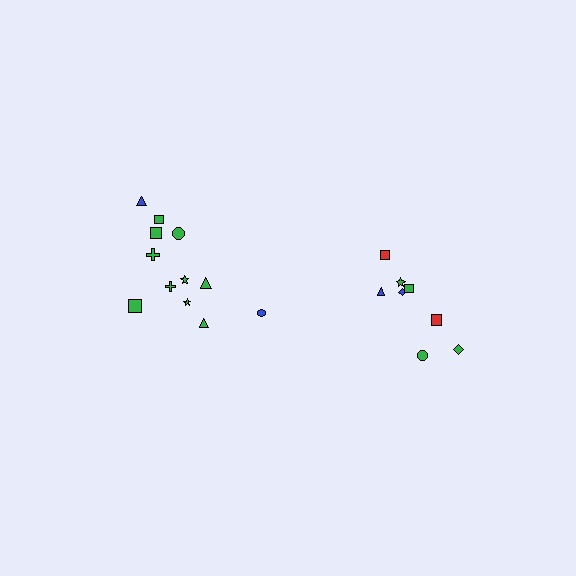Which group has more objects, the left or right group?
The left group.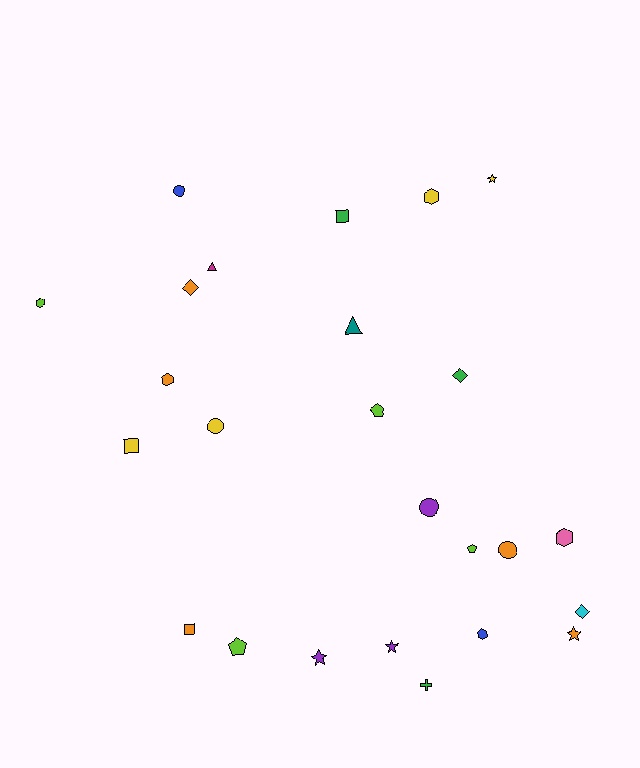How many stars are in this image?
There are 4 stars.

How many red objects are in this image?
There are no red objects.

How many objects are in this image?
There are 25 objects.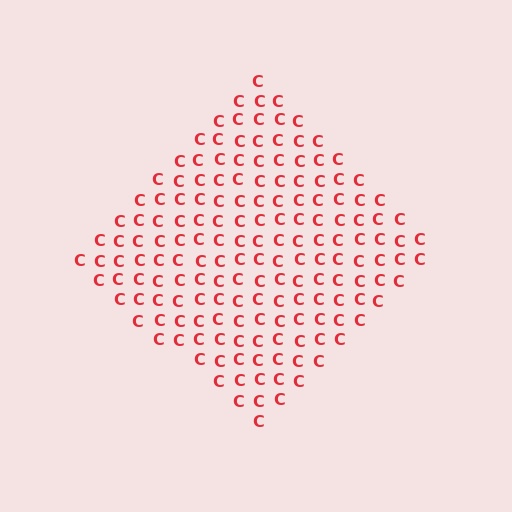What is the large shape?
The large shape is a diamond.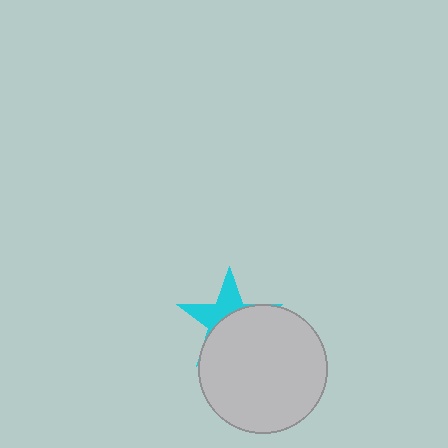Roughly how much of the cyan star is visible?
A small part of it is visible (roughly 39%).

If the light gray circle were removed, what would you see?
You would see the complete cyan star.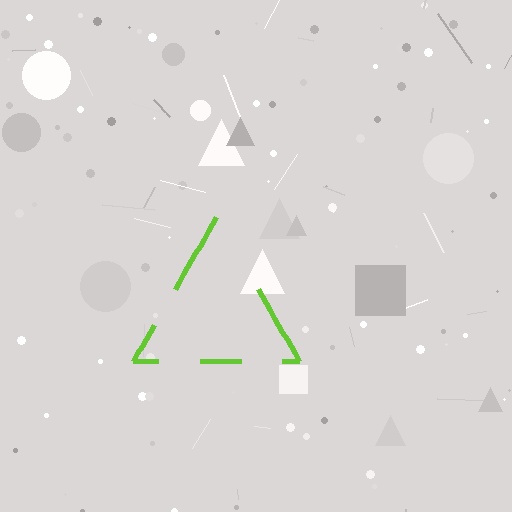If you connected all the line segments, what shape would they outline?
They would outline a triangle.